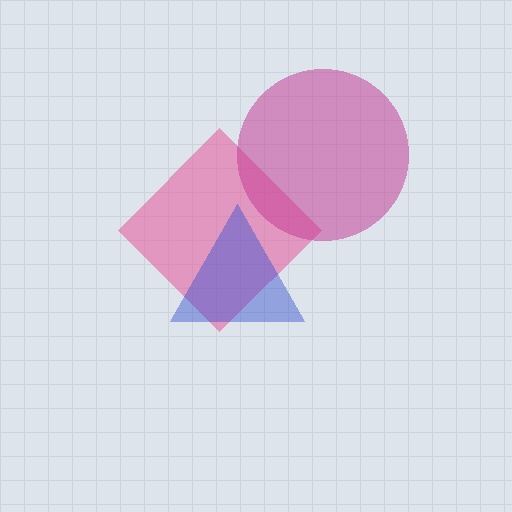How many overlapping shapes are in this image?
There are 3 overlapping shapes in the image.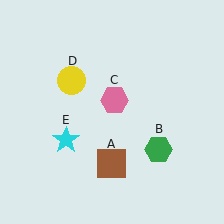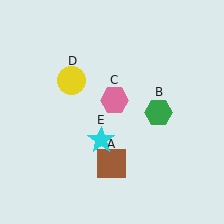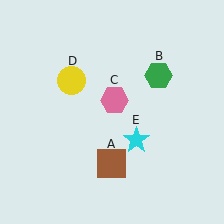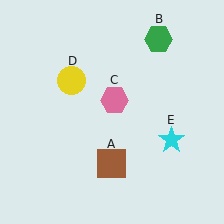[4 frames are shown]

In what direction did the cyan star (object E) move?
The cyan star (object E) moved right.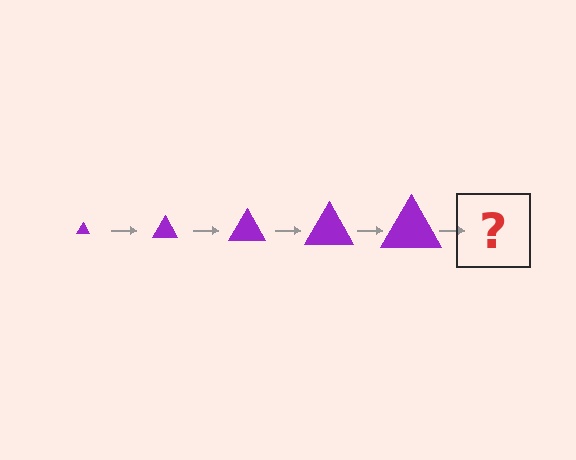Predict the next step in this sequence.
The next step is a purple triangle, larger than the previous one.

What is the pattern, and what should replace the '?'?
The pattern is that the triangle gets progressively larger each step. The '?' should be a purple triangle, larger than the previous one.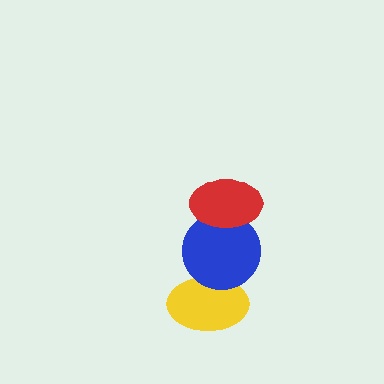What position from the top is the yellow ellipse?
The yellow ellipse is 3rd from the top.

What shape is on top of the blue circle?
The red ellipse is on top of the blue circle.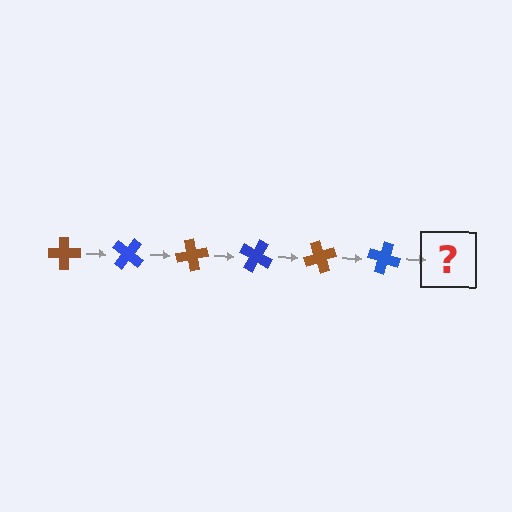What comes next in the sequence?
The next element should be a brown cross, rotated 240 degrees from the start.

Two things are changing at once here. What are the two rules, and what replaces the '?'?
The two rules are that it rotates 40 degrees each step and the color cycles through brown and blue. The '?' should be a brown cross, rotated 240 degrees from the start.